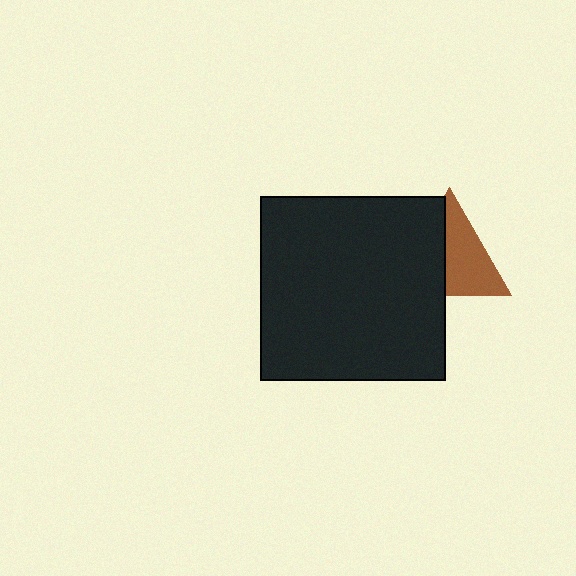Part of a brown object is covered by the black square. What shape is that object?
It is a triangle.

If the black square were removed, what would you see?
You would see the complete brown triangle.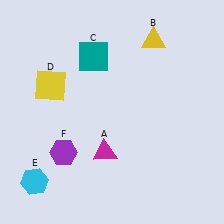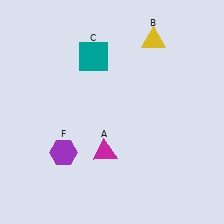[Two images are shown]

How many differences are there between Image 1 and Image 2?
There are 2 differences between the two images.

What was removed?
The yellow square (D), the cyan hexagon (E) were removed in Image 2.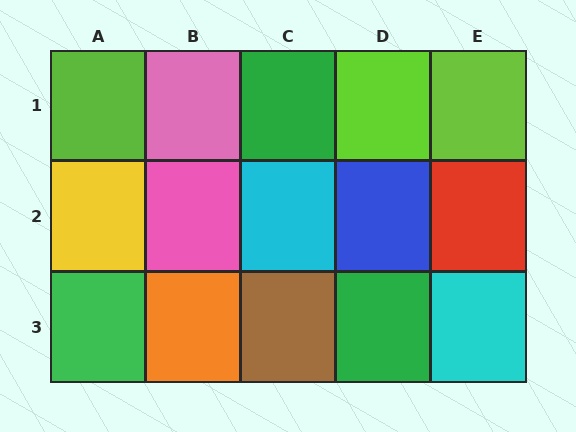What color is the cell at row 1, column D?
Lime.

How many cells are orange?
1 cell is orange.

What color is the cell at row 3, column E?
Cyan.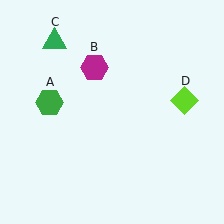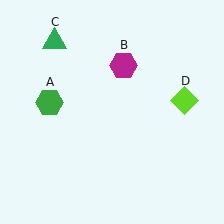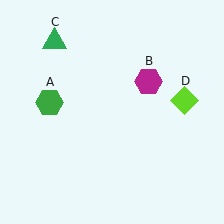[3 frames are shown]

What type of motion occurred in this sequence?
The magenta hexagon (object B) rotated clockwise around the center of the scene.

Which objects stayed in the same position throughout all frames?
Green hexagon (object A) and green triangle (object C) and lime diamond (object D) remained stationary.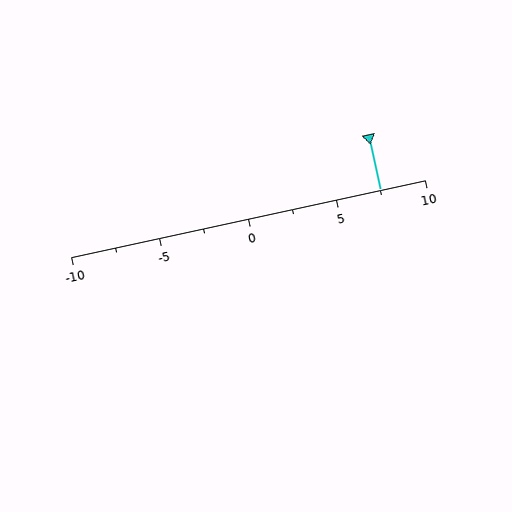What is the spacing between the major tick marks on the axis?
The major ticks are spaced 5 apart.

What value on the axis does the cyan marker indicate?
The marker indicates approximately 7.5.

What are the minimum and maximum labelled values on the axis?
The axis runs from -10 to 10.